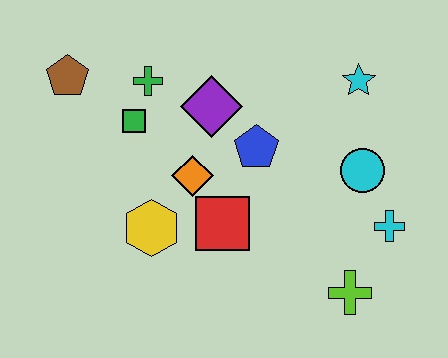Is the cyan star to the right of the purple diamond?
Yes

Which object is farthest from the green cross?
The lime cross is farthest from the green cross.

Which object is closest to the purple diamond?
The blue pentagon is closest to the purple diamond.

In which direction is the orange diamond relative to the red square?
The orange diamond is above the red square.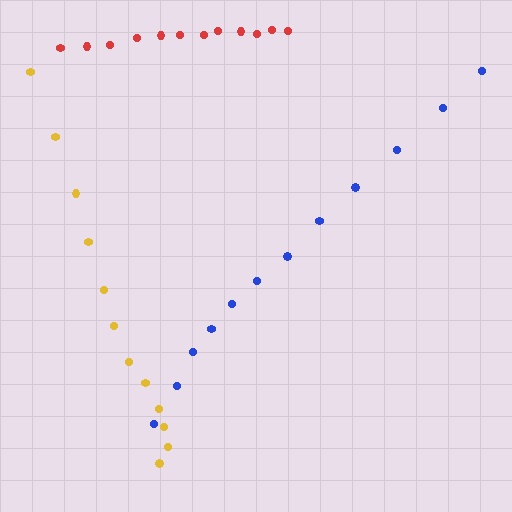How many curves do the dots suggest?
There are 3 distinct paths.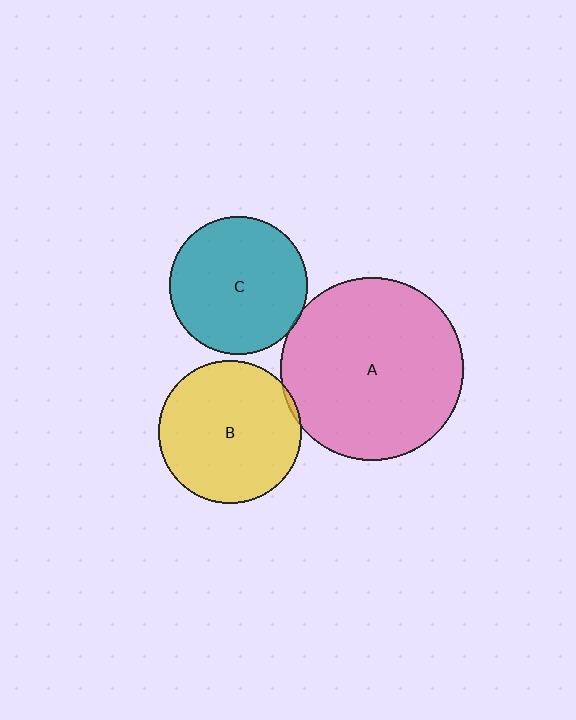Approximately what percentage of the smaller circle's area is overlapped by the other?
Approximately 5%.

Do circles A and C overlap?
Yes.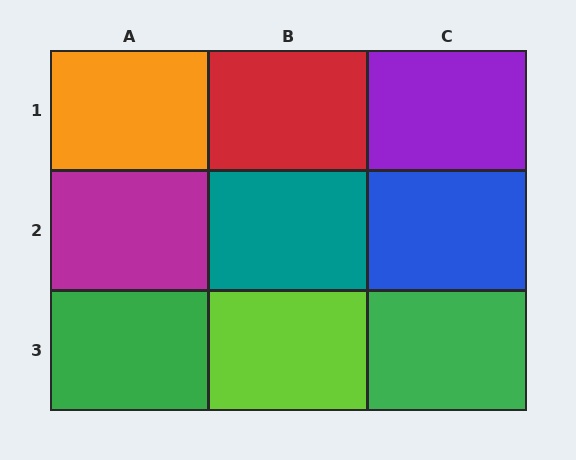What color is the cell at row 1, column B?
Red.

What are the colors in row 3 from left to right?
Green, lime, green.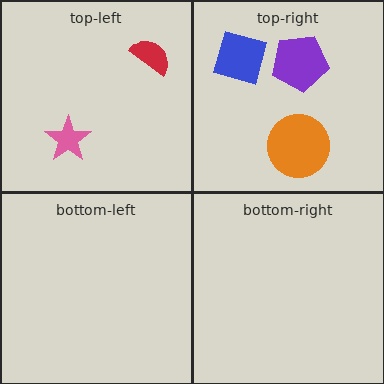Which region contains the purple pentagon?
The top-right region.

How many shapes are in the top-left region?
2.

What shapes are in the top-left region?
The pink star, the red semicircle.